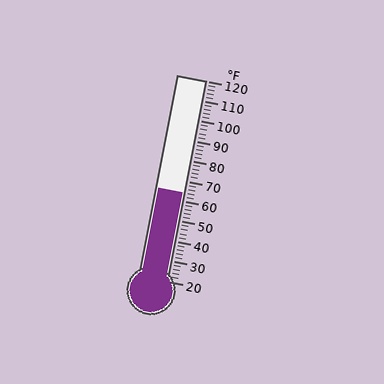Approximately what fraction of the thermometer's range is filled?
The thermometer is filled to approximately 45% of its range.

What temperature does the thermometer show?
The thermometer shows approximately 64°F.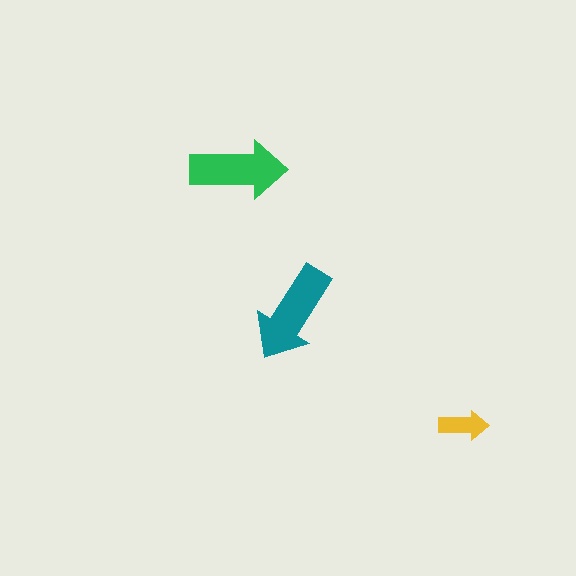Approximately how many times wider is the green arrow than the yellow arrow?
About 2 times wider.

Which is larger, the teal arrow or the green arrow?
The teal one.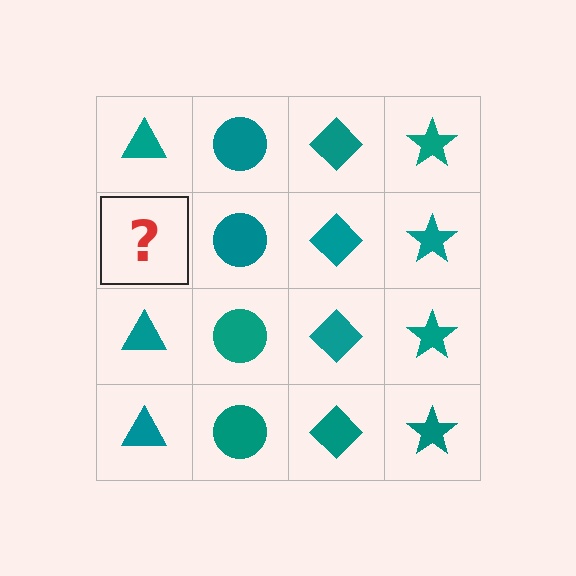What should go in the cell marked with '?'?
The missing cell should contain a teal triangle.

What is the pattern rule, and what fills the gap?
The rule is that each column has a consistent shape. The gap should be filled with a teal triangle.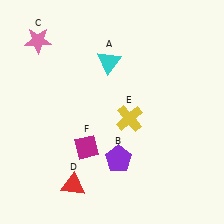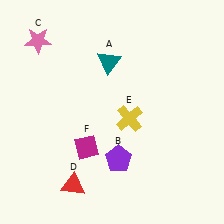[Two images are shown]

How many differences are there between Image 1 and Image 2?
There is 1 difference between the two images.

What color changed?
The triangle (A) changed from cyan in Image 1 to teal in Image 2.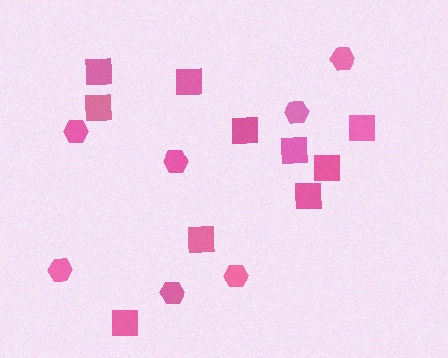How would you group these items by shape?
There are 2 groups: one group of hexagons (7) and one group of squares (10).